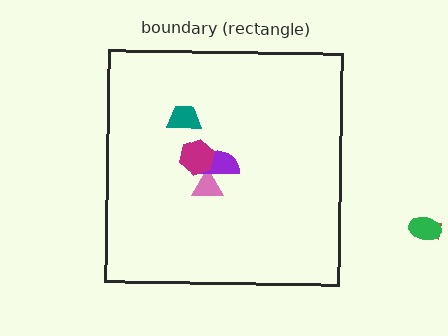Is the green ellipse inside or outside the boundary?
Outside.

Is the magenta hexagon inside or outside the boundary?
Inside.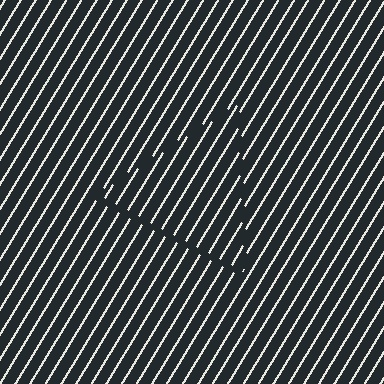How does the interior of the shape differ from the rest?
The interior of the shape contains the same grating, shifted by half a period — the contour is defined by the phase discontinuity where line-ends from the inner and outer gratings abut.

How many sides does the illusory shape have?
3 sides — the line-ends trace a triangle.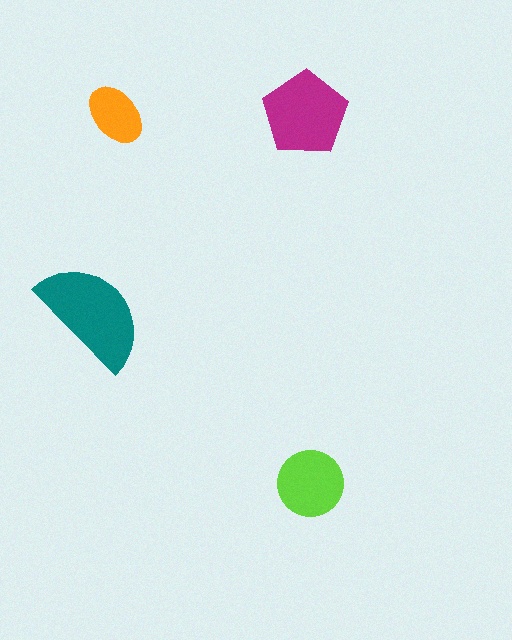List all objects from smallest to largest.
The orange ellipse, the lime circle, the magenta pentagon, the teal semicircle.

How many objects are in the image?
There are 4 objects in the image.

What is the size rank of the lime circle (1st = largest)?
3rd.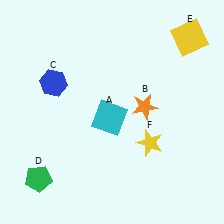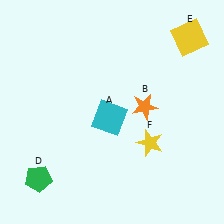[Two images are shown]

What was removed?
The blue hexagon (C) was removed in Image 2.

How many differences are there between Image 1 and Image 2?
There is 1 difference between the two images.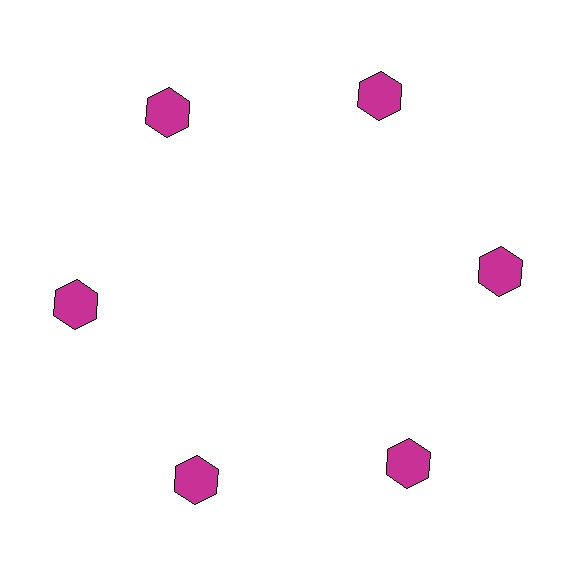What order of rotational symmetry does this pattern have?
This pattern has 6-fold rotational symmetry.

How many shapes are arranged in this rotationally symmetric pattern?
There are 6 shapes, arranged in 6 groups of 1.